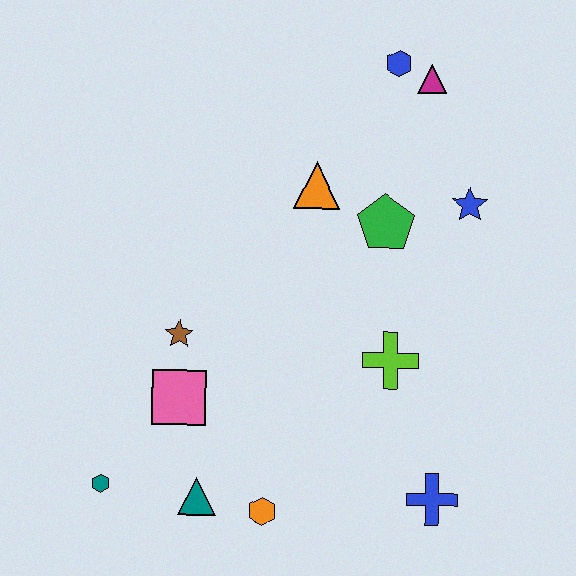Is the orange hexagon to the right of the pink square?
Yes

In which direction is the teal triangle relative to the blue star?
The teal triangle is below the blue star.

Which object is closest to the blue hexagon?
The magenta triangle is closest to the blue hexagon.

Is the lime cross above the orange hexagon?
Yes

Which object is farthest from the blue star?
The teal hexagon is farthest from the blue star.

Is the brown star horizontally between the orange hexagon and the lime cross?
No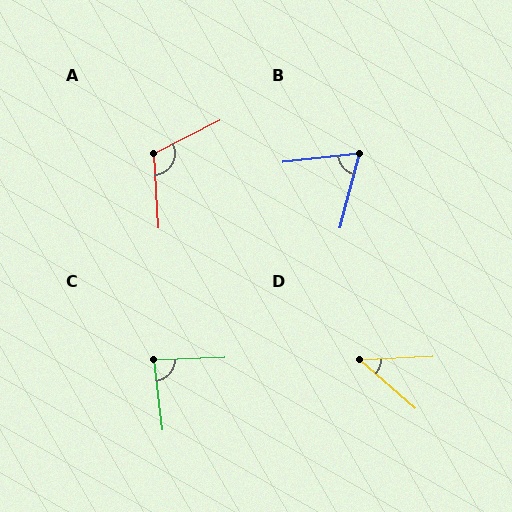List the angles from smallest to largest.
D (44°), B (70°), C (85°), A (113°).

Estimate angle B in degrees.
Approximately 70 degrees.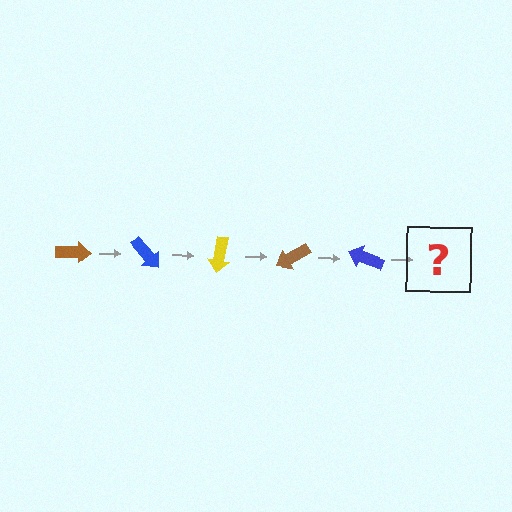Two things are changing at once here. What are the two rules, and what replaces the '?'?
The two rules are that it rotates 50 degrees each step and the color cycles through brown, blue, and yellow. The '?' should be a yellow arrow, rotated 250 degrees from the start.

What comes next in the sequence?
The next element should be a yellow arrow, rotated 250 degrees from the start.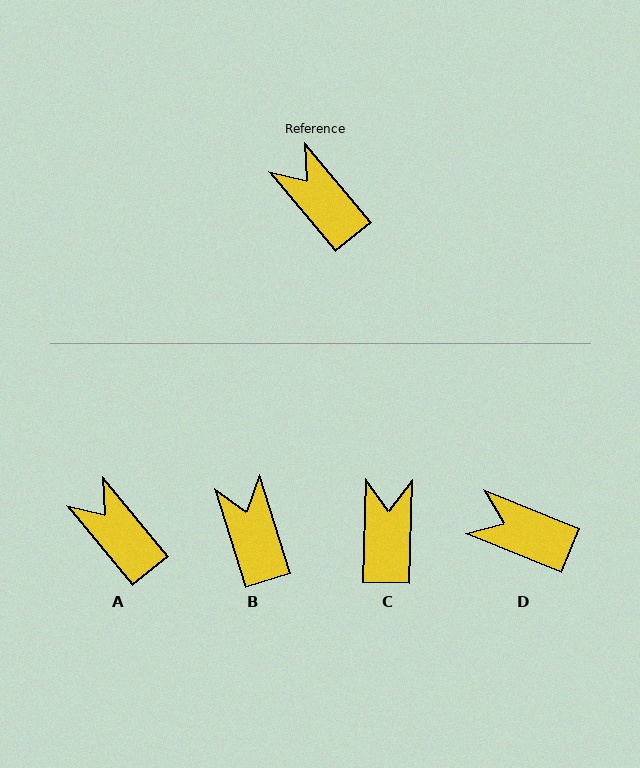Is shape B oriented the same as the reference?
No, it is off by about 22 degrees.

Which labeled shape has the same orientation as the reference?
A.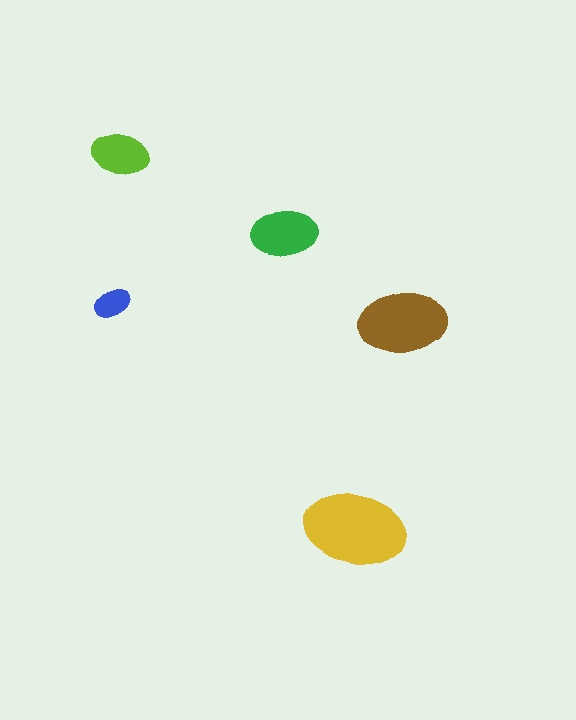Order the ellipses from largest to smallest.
the yellow one, the brown one, the green one, the lime one, the blue one.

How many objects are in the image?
There are 5 objects in the image.